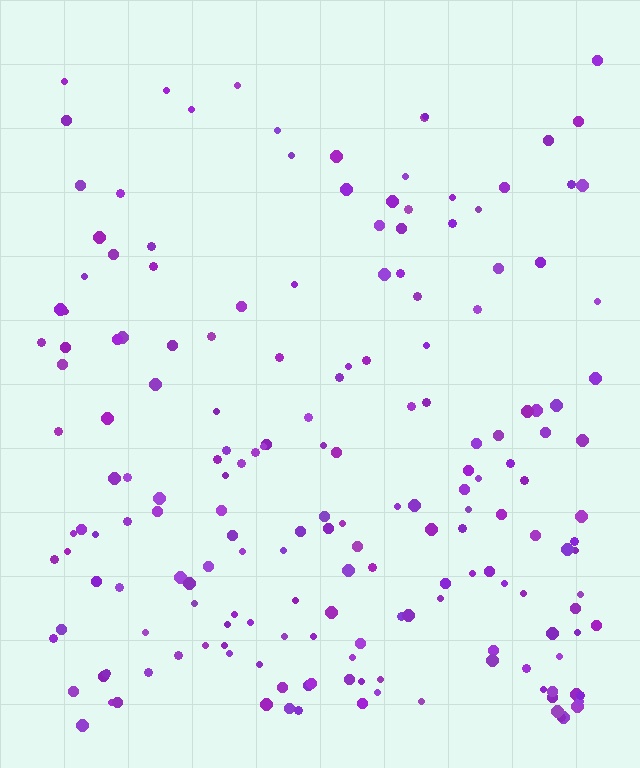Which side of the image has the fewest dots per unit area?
The top.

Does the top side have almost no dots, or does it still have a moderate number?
Still a moderate number, just noticeably fewer than the bottom.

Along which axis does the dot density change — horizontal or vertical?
Vertical.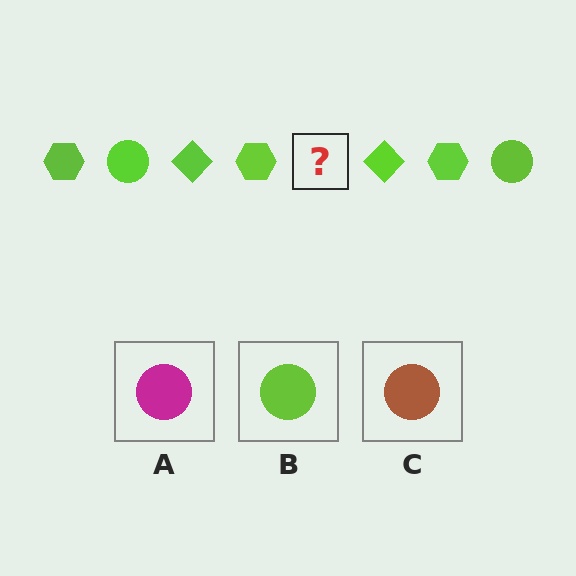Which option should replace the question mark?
Option B.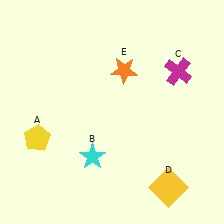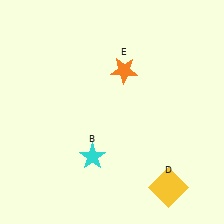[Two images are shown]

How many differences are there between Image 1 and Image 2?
There are 2 differences between the two images.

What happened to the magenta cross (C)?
The magenta cross (C) was removed in Image 2. It was in the top-right area of Image 1.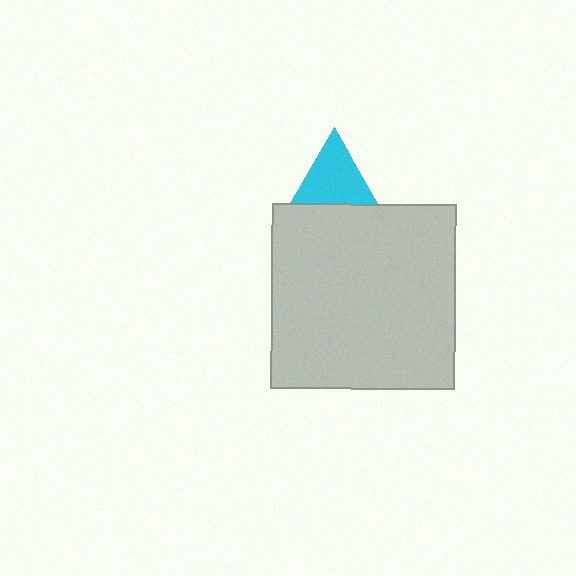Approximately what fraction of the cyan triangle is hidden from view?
Roughly 40% of the cyan triangle is hidden behind the light gray square.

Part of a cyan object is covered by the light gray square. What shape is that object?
It is a triangle.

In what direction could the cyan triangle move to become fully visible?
The cyan triangle could move up. That would shift it out from behind the light gray square entirely.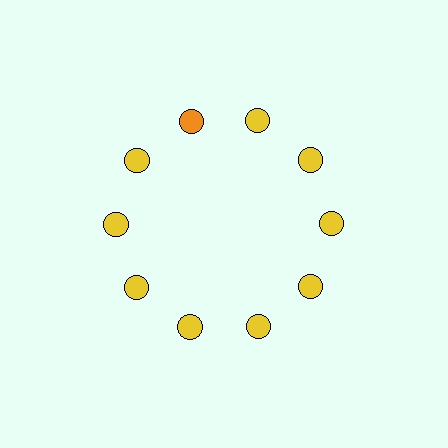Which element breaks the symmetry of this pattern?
The orange circle at roughly the 11 o'clock position breaks the symmetry. All other shapes are yellow circles.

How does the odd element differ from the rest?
It has a different color: orange instead of yellow.